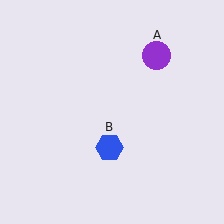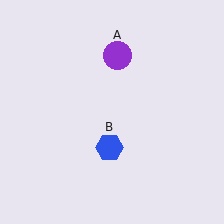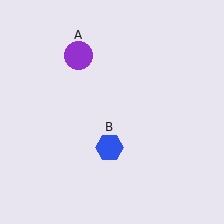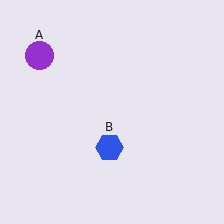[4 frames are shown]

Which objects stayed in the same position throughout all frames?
Blue hexagon (object B) remained stationary.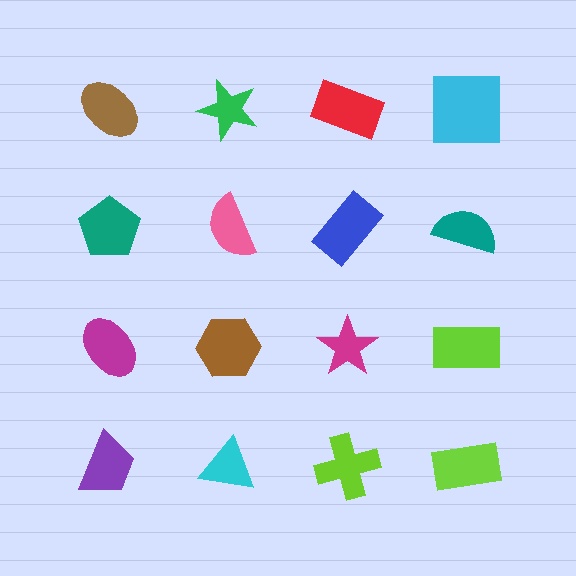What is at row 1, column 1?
A brown ellipse.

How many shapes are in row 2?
4 shapes.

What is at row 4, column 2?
A cyan triangle.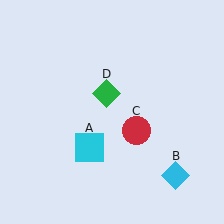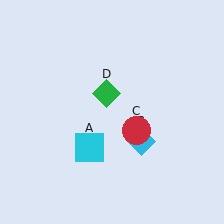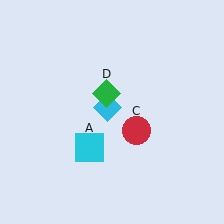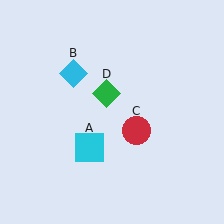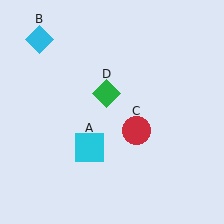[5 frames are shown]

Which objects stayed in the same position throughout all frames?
Cyan square (object A) and red circle (object C) and green diamond (object D) remained stationary.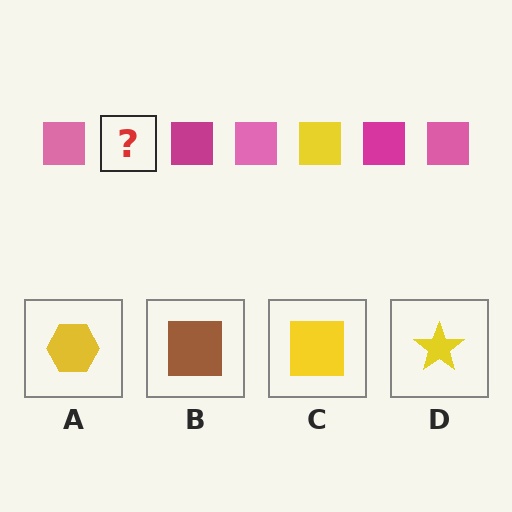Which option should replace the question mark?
Option C.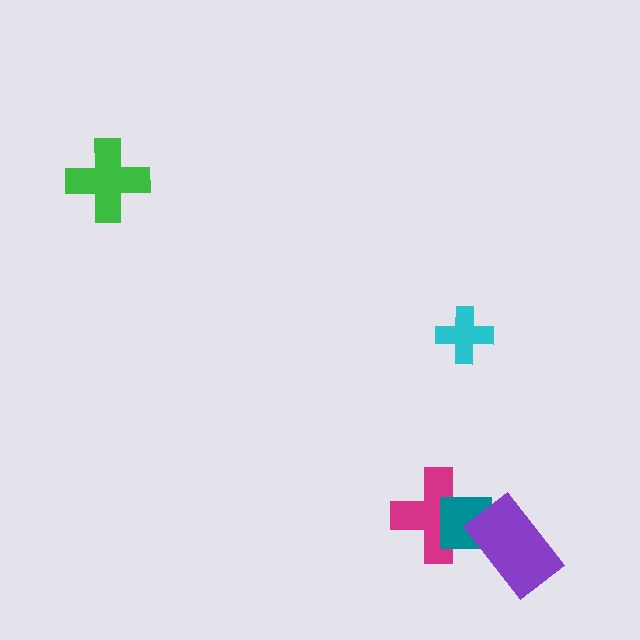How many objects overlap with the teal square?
2 objects overlap with the teal square.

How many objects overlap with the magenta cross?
2 objects overlap with the magenta cross.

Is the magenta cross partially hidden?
Yes, it is partially covered by another shape.